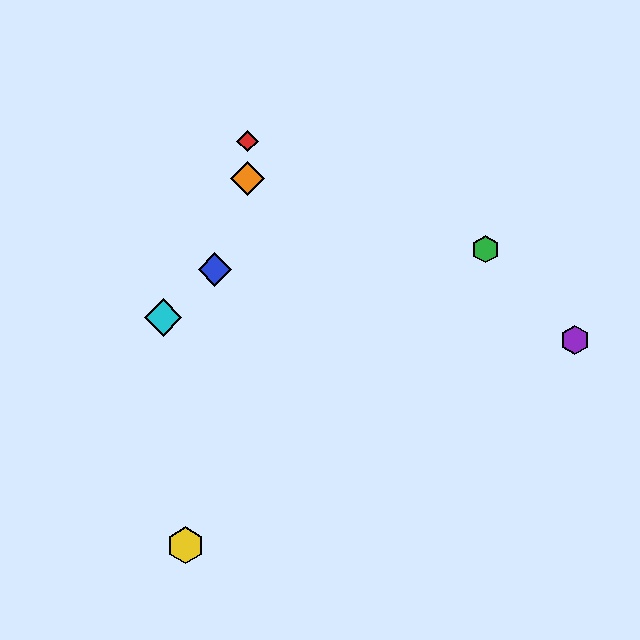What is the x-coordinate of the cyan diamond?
The cyan diamond is at x≈163.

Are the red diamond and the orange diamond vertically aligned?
Yes, both are at x≈247.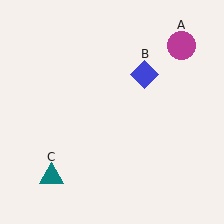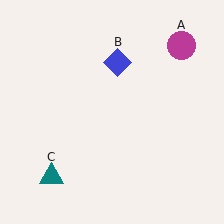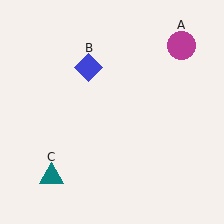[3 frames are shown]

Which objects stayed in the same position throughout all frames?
Magenta circle (object A) and teal triangle (object C) remained stationary.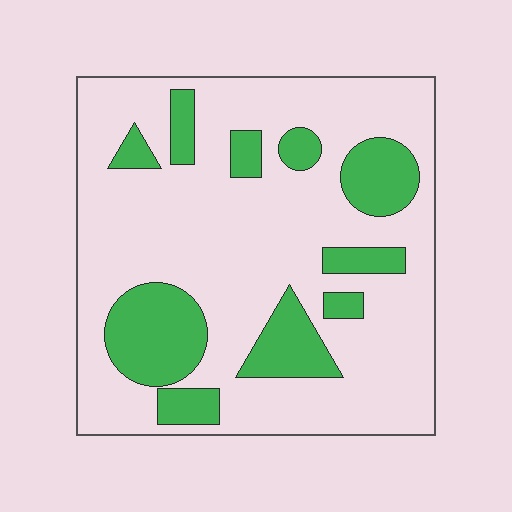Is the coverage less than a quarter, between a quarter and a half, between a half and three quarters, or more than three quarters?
Less than a quarter.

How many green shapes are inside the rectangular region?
10.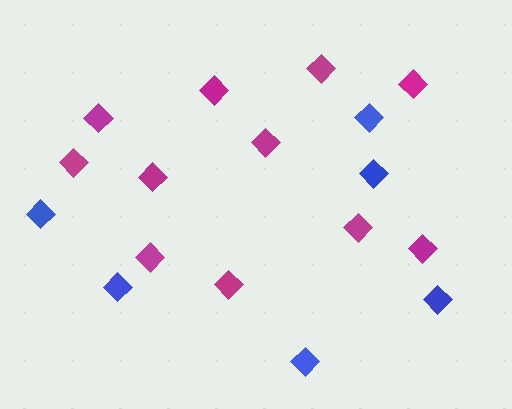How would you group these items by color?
There are 2 groups: one group of blue diamonds (6) and one group of magenta diamonds (11).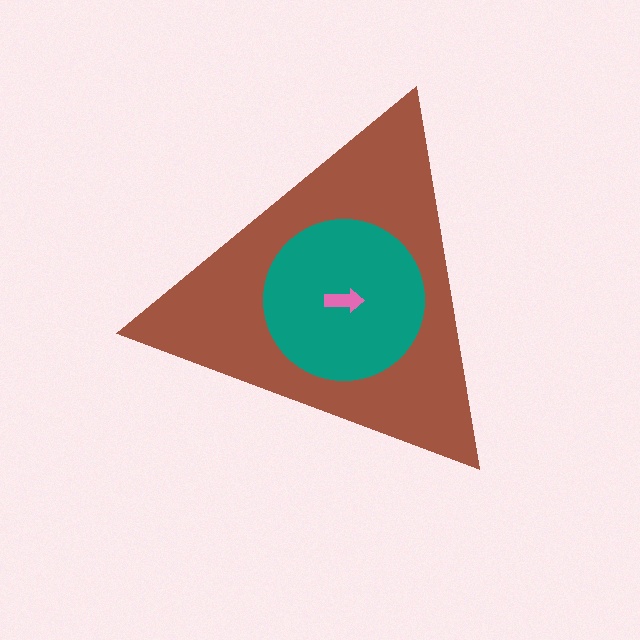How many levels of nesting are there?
3.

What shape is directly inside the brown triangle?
The teal circle.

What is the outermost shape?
The brown triangle.